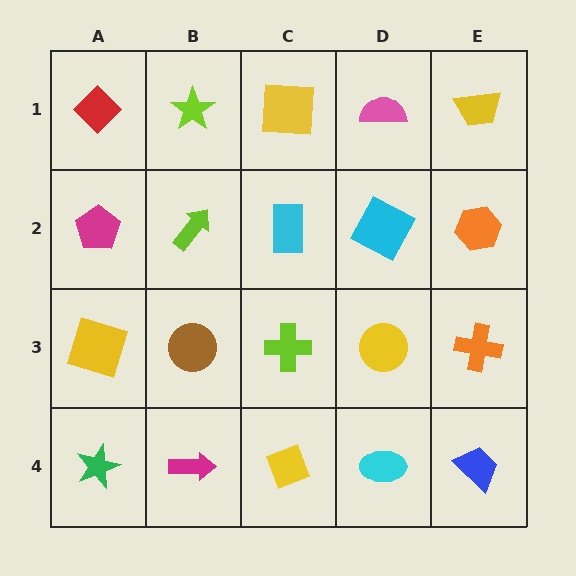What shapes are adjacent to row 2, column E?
A yellow trapezoid (row 1, column E), an orange cross (row 3, column E), a cyan square (row 2, column D).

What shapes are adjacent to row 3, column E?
An orange hexagon (row 2, column E), a blue trapezoid (row 4, column E), a yellow circle (row 3, column D).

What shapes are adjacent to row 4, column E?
An orange cross (row 3, column E), a cyan ellipse (row 4, column D).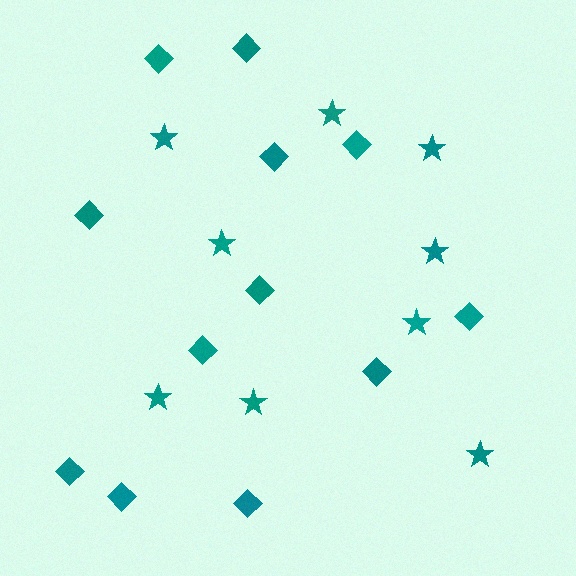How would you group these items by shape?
There are 2 groups: one group of diamonds (12) and one group of stars (9).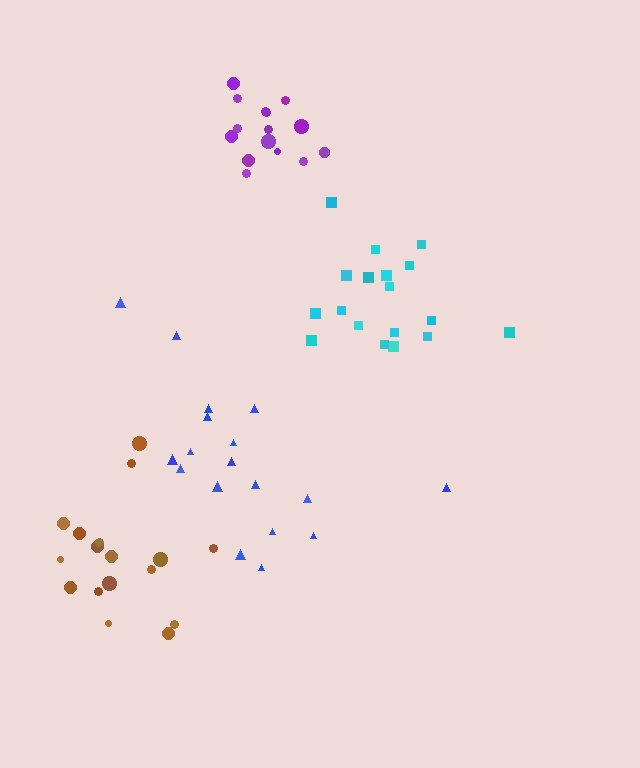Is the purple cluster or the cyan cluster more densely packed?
Purple.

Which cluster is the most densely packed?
Purple.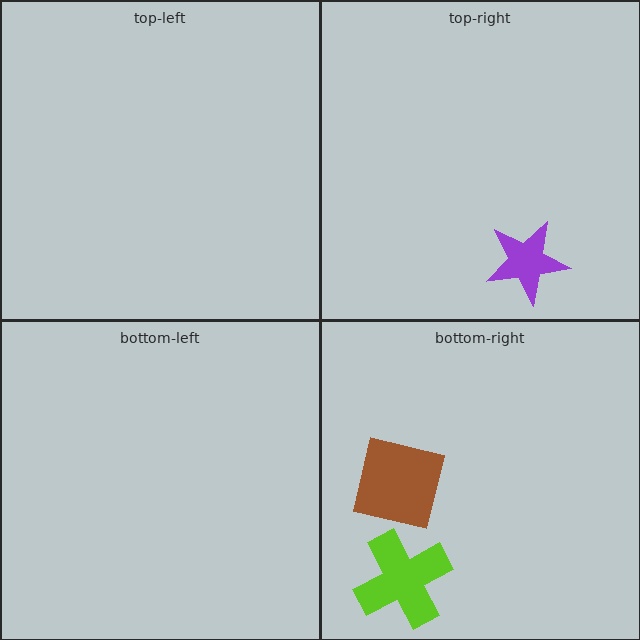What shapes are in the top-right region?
The purple star.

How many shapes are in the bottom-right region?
2.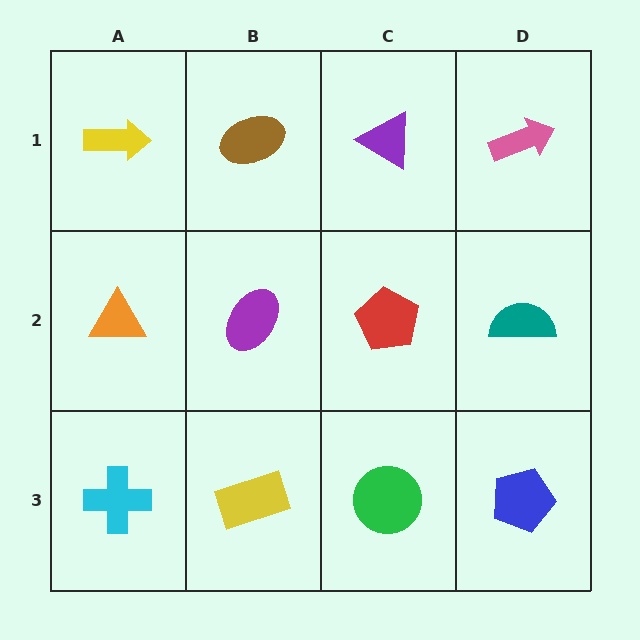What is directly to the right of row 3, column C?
A blue pentagon.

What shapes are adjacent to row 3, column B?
A purple ellipse (row 2, column B), a cyan cross (row 3, column A), a green circle (row 3, column C).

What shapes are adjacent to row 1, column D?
A teal semicircle (row 2, column D), a purple triangle (row 1, column C).